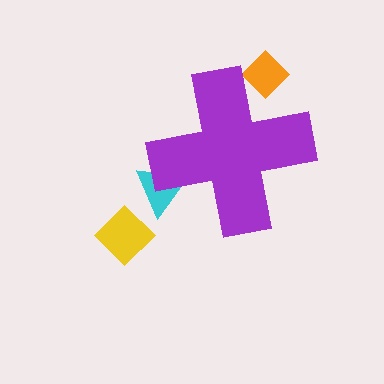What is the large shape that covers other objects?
A purple cross.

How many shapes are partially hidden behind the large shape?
2 shapes are partially hidden.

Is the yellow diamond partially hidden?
No, the yellow diamond is fully visible.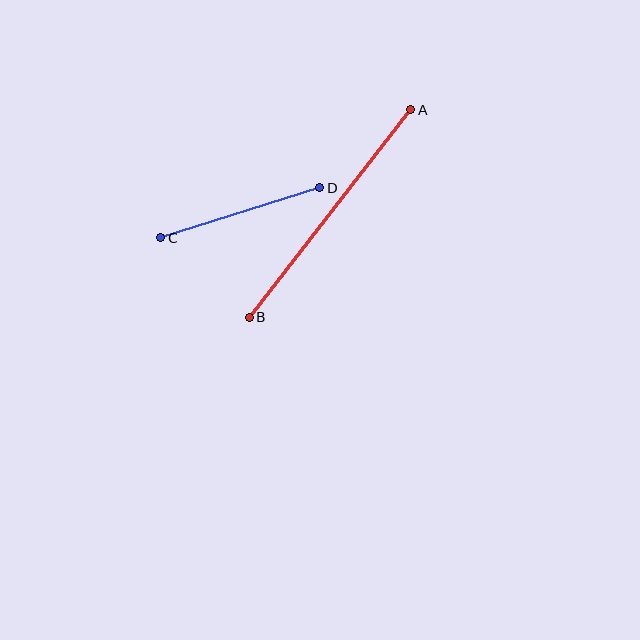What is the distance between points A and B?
The distance is approximately 263 pixels.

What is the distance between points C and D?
The distance is approximately 167 pixels.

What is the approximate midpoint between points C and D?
The midpoint is at approximately (240, 213) pixels.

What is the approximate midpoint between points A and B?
The midpoint is at approximately (330, 213) pixels.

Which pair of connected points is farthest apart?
Points A and B are farthest apart.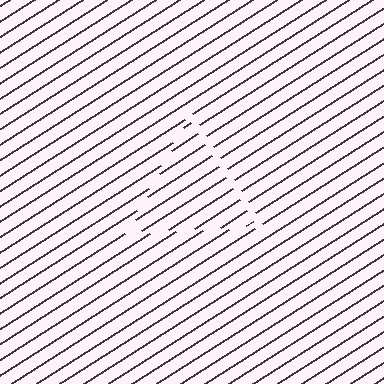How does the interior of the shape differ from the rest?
The interior of the shape contains the same grating, shifted by half a period — the contour is defined by the phase discontinuity where line-ends from the inner and outer gratings abut.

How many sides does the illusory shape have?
3 sides — the line-ends trace a triangle.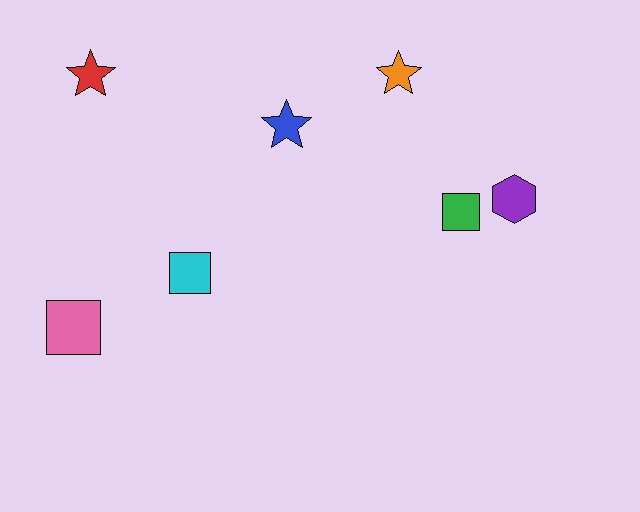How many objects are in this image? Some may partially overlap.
There are 7 objects.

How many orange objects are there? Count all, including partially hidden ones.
There is 1 orange object.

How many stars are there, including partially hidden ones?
There are 3 stars.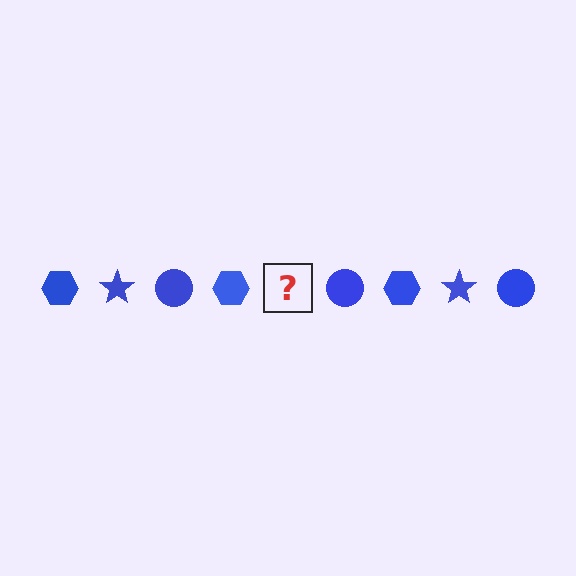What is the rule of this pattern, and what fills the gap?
The rule is that the pattern cycles through hexagon, star, circle shapes in blue. The gap should be filled with a blue star.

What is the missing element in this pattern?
The missing element is a blue star.